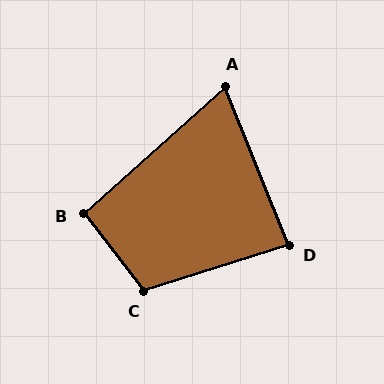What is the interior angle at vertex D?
Approximately 86 degrees (approximately right).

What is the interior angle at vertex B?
Approximately 94 degrees (approximately right).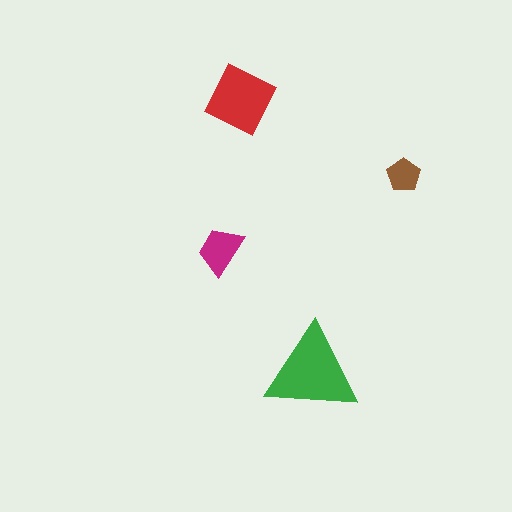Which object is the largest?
The green triangle.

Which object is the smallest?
The brown pentagon.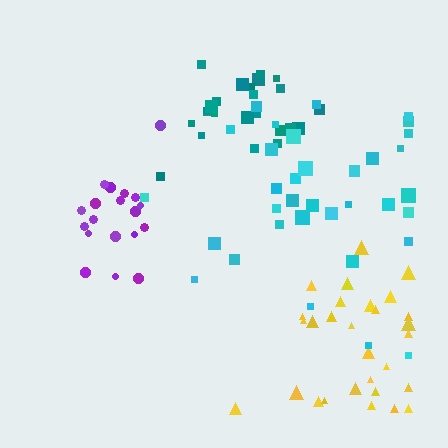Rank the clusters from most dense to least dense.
teal, purple, yellow, cyan.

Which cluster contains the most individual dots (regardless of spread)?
Cyan (35).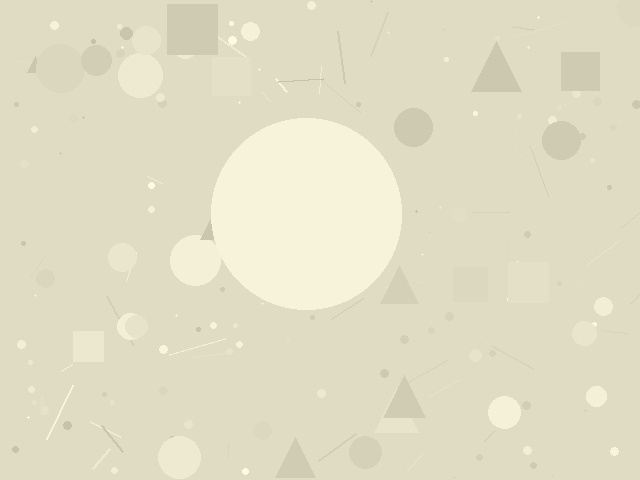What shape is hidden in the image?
A circle is hidden in the image.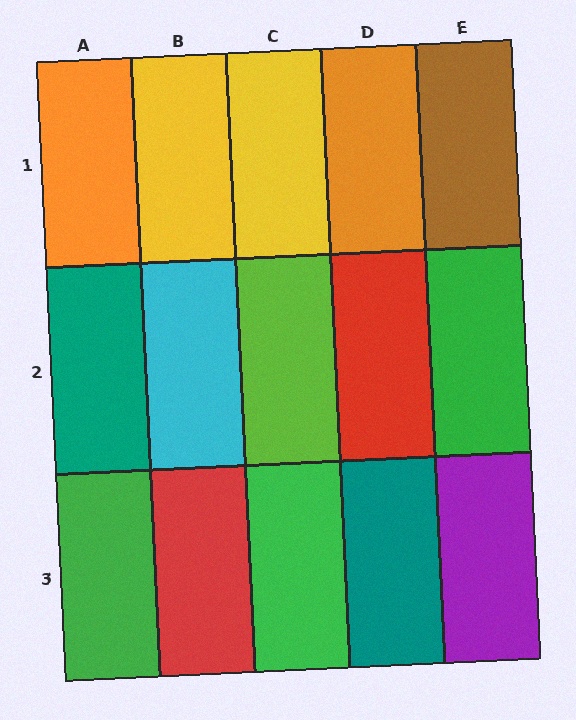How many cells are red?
2 cells are red.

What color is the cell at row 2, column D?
Red.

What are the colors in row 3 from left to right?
Green, red, green, teal, purple.